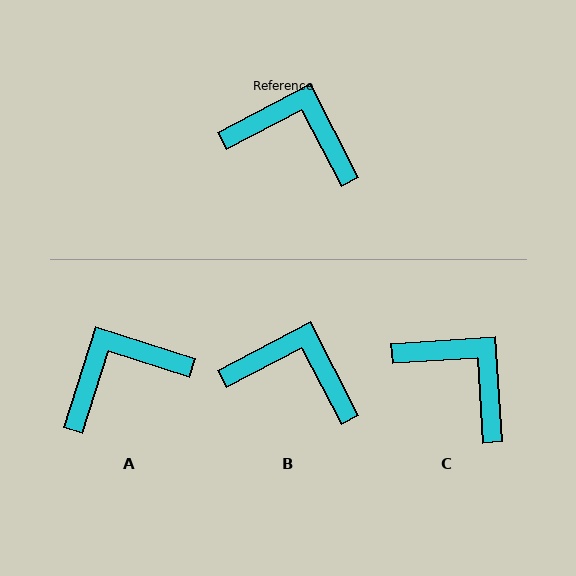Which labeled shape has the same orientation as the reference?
B.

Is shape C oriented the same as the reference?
No, it is off by about 24 degrees.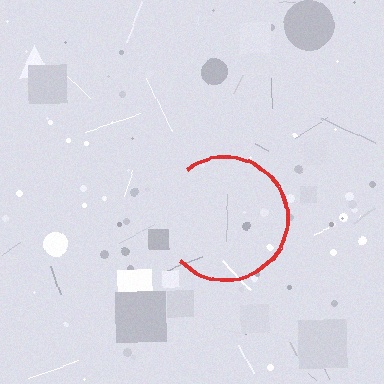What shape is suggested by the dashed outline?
The dashed outline suggests a circle.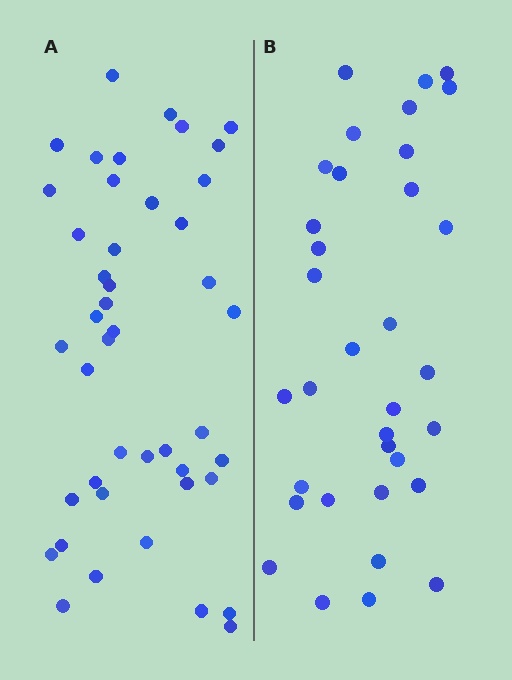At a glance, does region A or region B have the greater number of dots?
Region A (the left region) has more dots.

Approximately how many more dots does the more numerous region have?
Region A has roughly 10 or so more dots than region B.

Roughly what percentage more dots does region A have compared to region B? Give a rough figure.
About 30% more.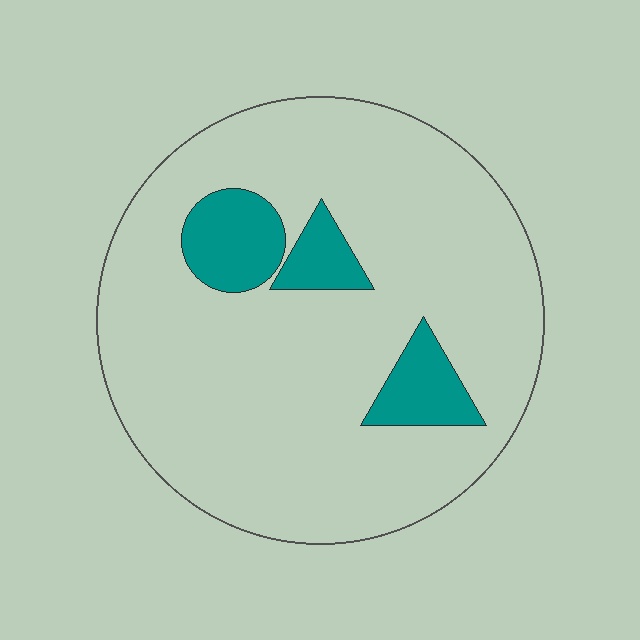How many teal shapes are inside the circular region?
3.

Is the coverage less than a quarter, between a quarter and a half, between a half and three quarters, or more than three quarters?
Less than a quarter.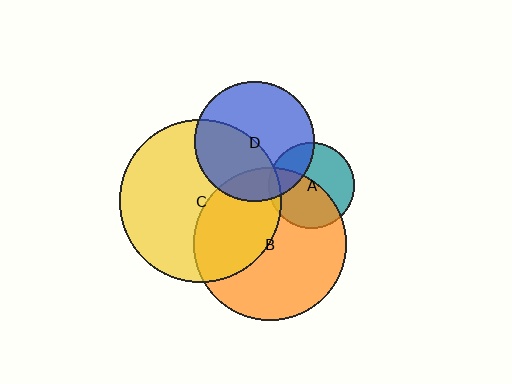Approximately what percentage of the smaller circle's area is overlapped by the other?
Approximately 25%.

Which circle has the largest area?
Circle C (yellow).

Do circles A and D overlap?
Yes.